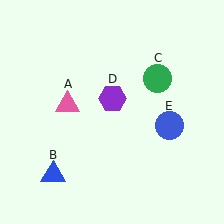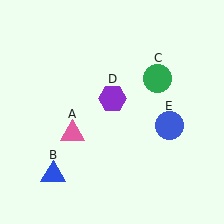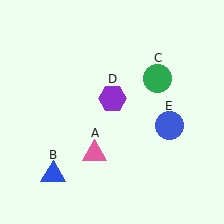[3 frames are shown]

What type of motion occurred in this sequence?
The pink triangle (object A) rotated counterclockwise around the center of the scene.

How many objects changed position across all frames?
1 object changed position: pink triangle (object A).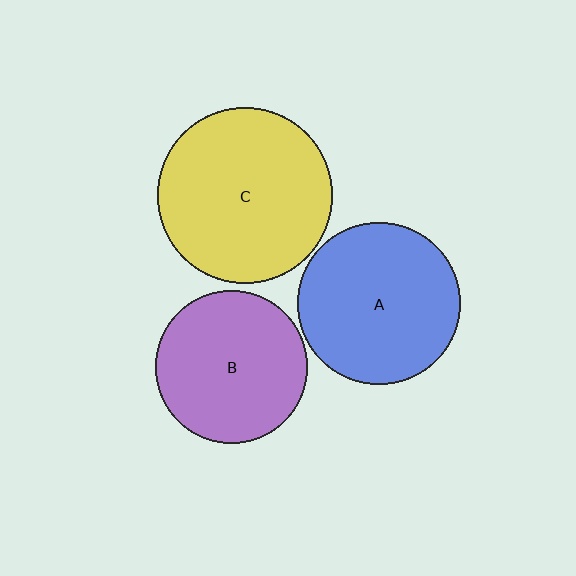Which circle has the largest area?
Circle C (yellow).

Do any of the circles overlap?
No, none of the circles overlap.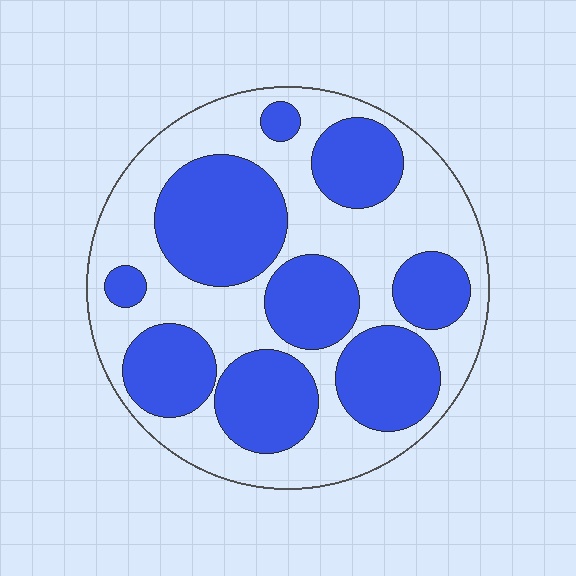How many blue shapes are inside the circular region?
9.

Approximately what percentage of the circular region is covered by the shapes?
Approximately 45%.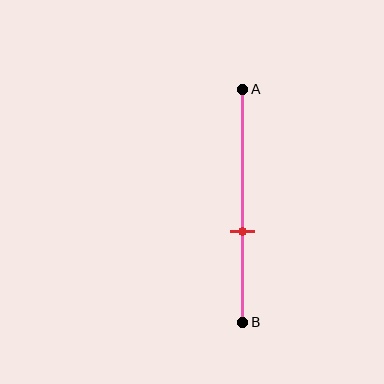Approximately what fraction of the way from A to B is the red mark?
The red mark is approximately 60% of the way from A to B.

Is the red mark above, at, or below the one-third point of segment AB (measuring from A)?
The red mark is below the one-third point of segment AB.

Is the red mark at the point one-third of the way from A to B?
No, the mark is at about 60% from A, not at the 33% one-third point.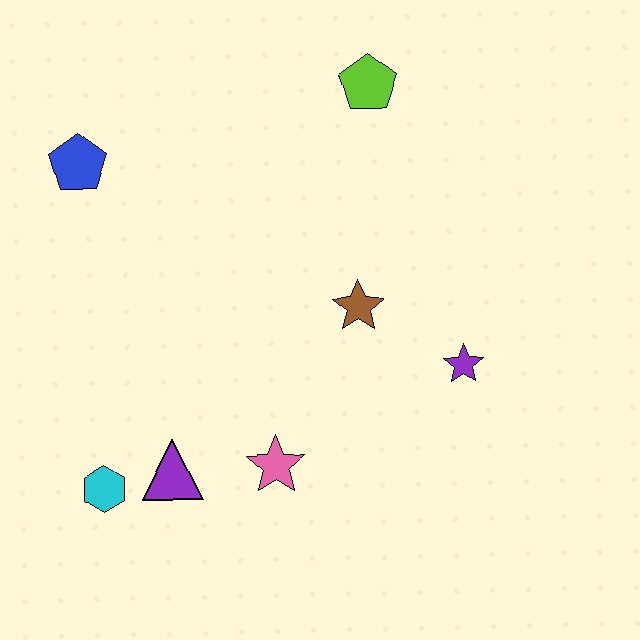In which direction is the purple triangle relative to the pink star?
The purple triangle is to the left of the pink star.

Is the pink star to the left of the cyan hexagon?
No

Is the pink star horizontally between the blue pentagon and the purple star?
Yes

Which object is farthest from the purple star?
The blue pentagon is farthest from the purple star.